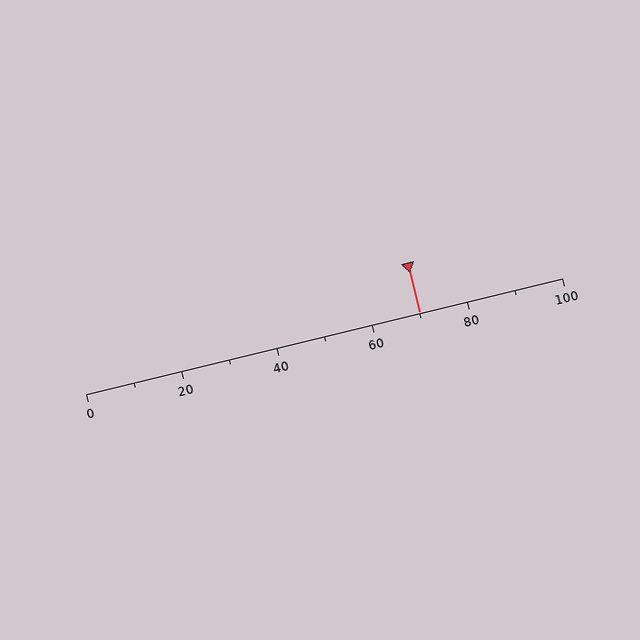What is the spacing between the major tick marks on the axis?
The major ticks are spaced 20 apart.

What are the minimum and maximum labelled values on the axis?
The axis runs from 0 to 100.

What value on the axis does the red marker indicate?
The marker indicates approximately 70.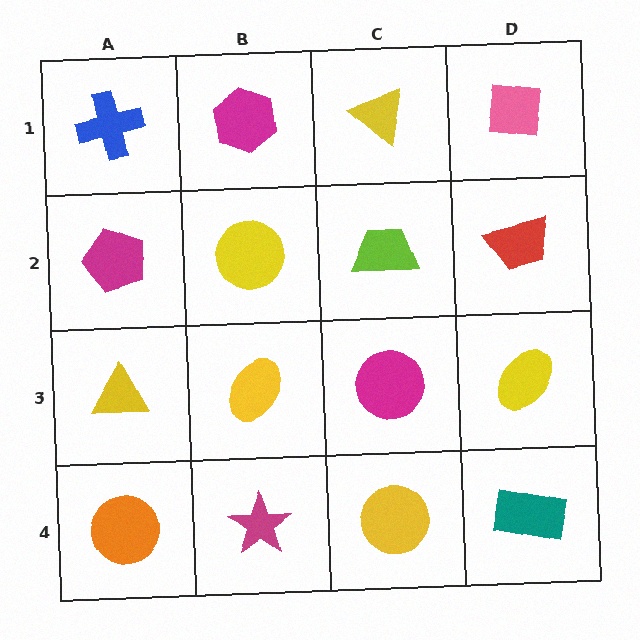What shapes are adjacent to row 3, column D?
A red trapezoid (row 2, column D), a teal rectangle (row 4, column D), a magenta circle (row 3, column C).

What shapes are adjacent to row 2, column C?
A yellow triangle (row 1, column C), a magenta circle (row 3, column C), a yellow circle (row 2, column B), a red trapezoid (row 2, column D).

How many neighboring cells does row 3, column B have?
4.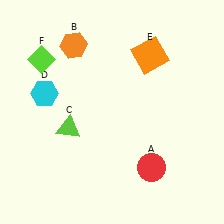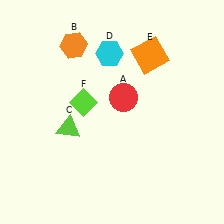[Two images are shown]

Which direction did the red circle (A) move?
The red circle (A) moved up.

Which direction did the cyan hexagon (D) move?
The cyan hexagon (D) moved right.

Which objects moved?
The objects that moved are: the red circle (A), the cyan hexagon (D), the lime diamond (F).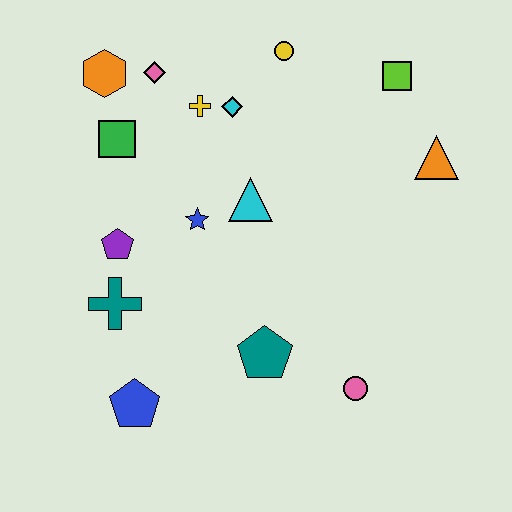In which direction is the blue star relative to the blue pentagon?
The blue star is above the blue pentagon.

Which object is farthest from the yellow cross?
The pink circle is farthest from the yellow cross.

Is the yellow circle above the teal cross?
Yes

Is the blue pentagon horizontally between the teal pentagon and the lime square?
No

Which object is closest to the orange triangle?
The lime square is closest to the orange triangle.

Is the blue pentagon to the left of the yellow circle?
Yes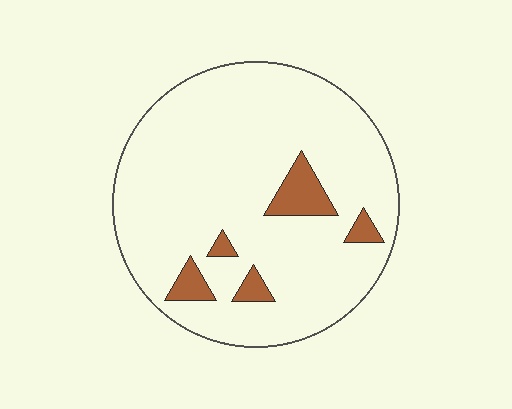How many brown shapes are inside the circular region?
5.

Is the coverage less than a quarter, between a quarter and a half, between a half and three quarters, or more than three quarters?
Less than a quarter.